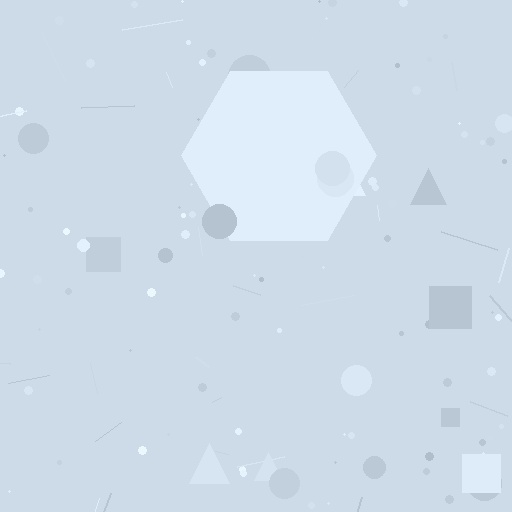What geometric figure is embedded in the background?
A hexagon is embedded in the background.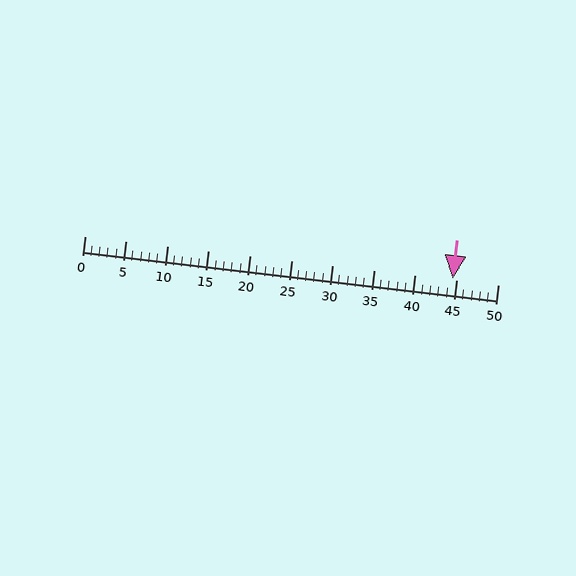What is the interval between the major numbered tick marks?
The major tick marks are spaced 5 units apart.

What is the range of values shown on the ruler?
The ruler shows values from 0 to 50.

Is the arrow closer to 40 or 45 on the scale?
The arrow is closer to 45.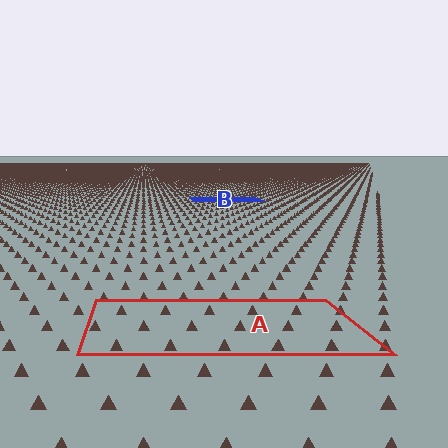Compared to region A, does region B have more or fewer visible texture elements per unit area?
Region B has more texture elements per unit area — they are packed more densely because it is farther away.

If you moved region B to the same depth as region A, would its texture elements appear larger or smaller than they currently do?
They would appear larger. At a closer depth, the same texture elements are projected at a bigger on-screen size.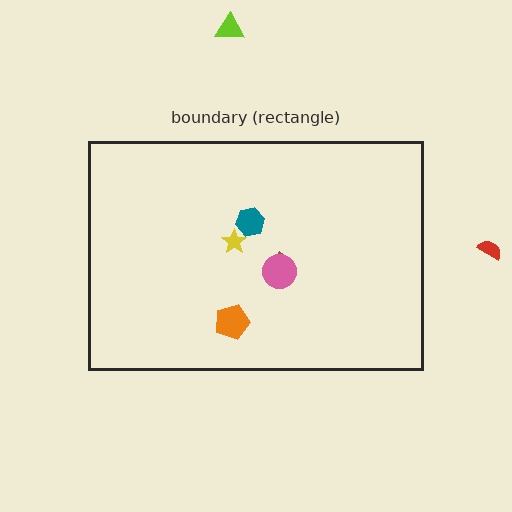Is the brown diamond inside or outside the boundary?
Inside.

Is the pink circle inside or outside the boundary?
Inside.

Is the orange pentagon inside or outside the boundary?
Inside.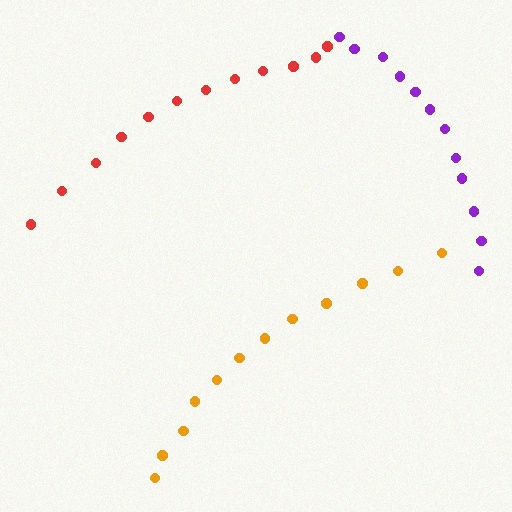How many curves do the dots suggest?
There are 3 distinct paths.